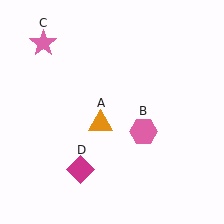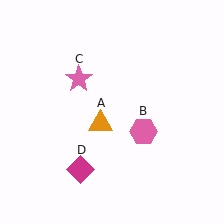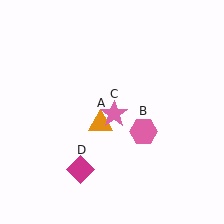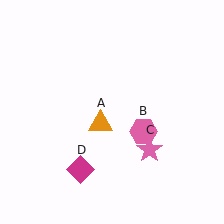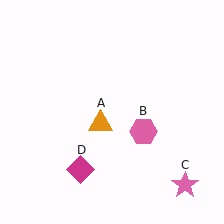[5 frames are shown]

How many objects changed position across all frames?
1 object changed position: pink star (object C).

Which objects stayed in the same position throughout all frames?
Orange triangle (object A) and pink hexagon (object B) and magenta diamond (object D) remained stationary.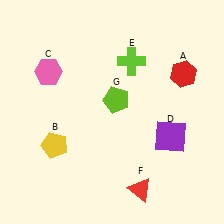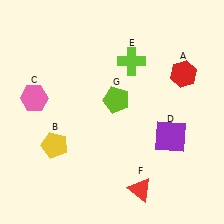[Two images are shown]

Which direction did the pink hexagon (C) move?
The pink hexagon (C) moved down.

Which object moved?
The pink hexagon (C) moved down.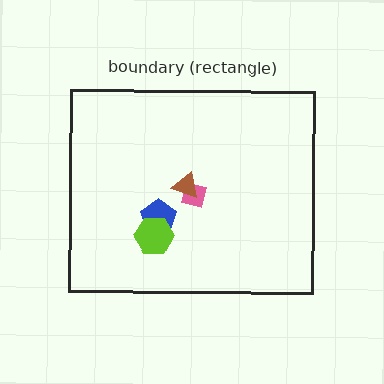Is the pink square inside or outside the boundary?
Inside.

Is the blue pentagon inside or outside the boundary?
Inside.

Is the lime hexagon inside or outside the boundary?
Inside.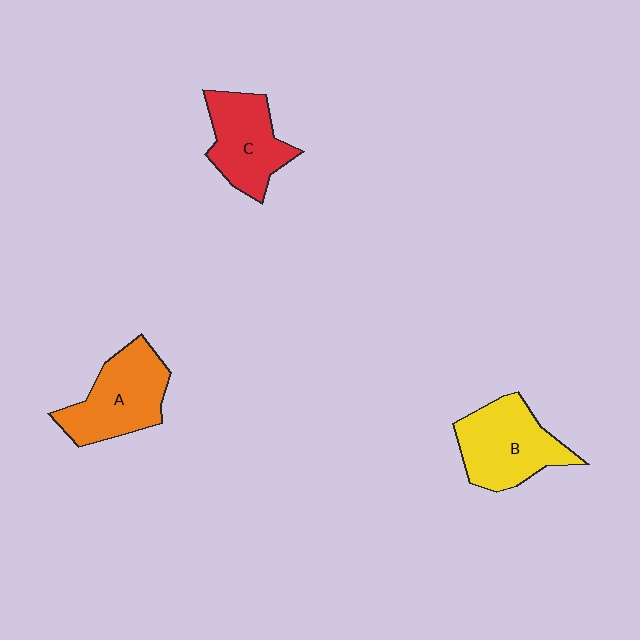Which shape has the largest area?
Shape B (yellow).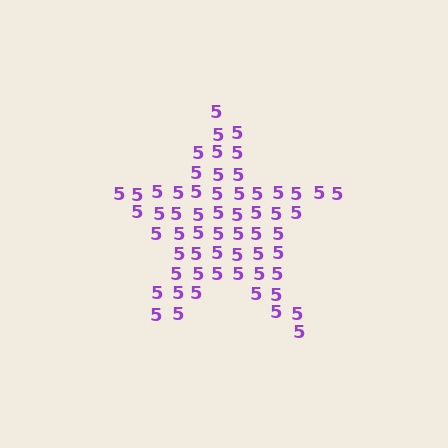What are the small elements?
The small elements are digit 5's.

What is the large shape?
The large shape is a star.